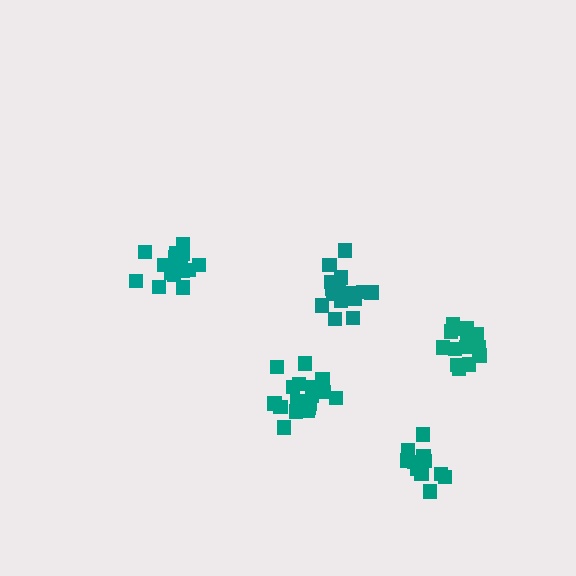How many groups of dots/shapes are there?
There are 5 groups.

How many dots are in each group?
Group 1: 16 dots, Group 2: 19 dots, Group 3: 15 dots, Group 4: 17 dots, Group 5: 14 dots (81 total).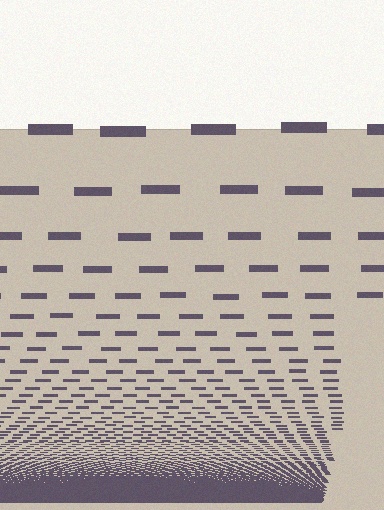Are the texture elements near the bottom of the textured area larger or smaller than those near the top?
Smaller. The gradient is inverted — elements near the bottom are smaller and denser.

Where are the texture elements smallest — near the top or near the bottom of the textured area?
Near the bottom.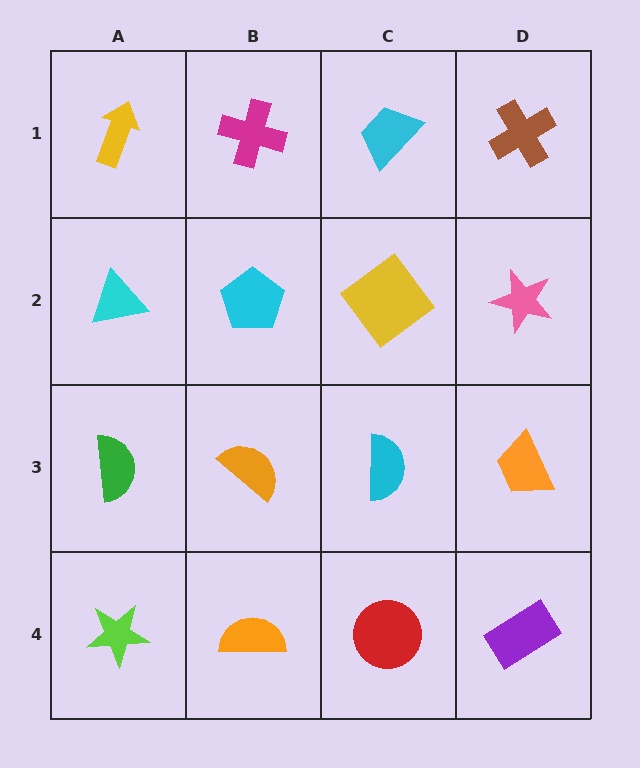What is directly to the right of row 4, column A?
An orange semicircle.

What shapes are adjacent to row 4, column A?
A green semicircle (row 3, column A), an orange semicircle (row 4, column B).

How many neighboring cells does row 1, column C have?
3.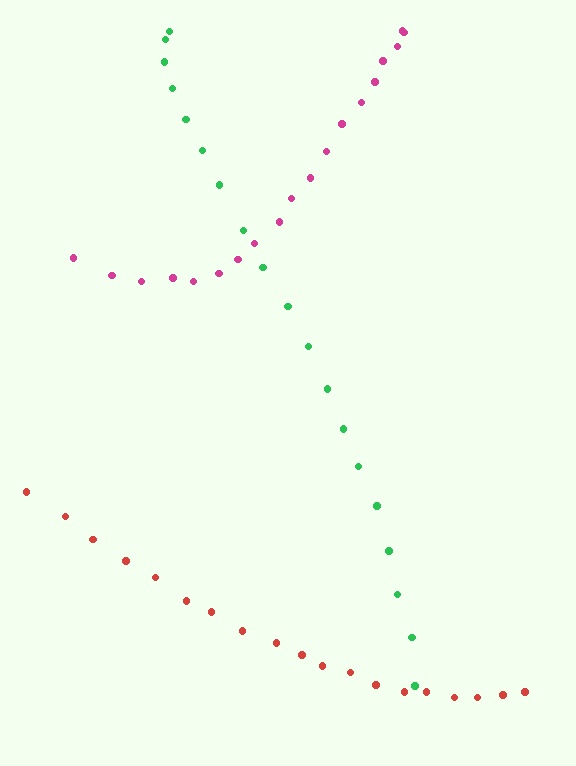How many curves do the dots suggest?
There are 3 distinct paths.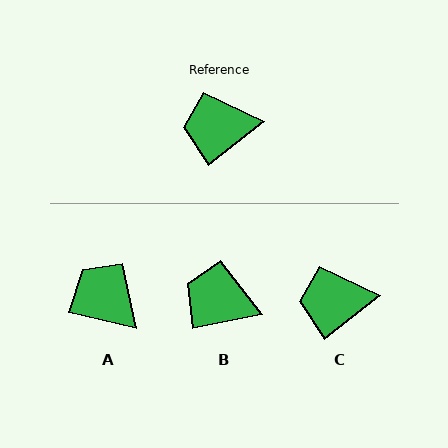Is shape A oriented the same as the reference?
No, it is off by about 52 degrees.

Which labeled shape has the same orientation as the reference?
C.